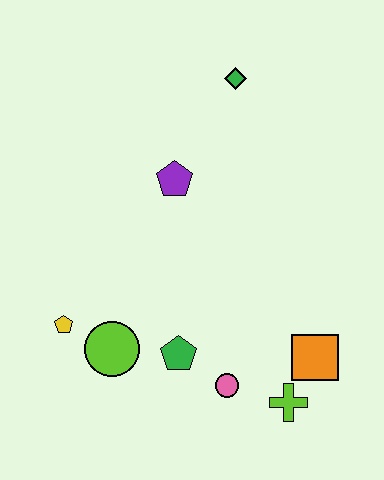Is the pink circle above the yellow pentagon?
No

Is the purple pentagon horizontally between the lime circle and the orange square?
Yes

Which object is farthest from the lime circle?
The green diamond is farthest from the lime circle.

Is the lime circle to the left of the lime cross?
Yes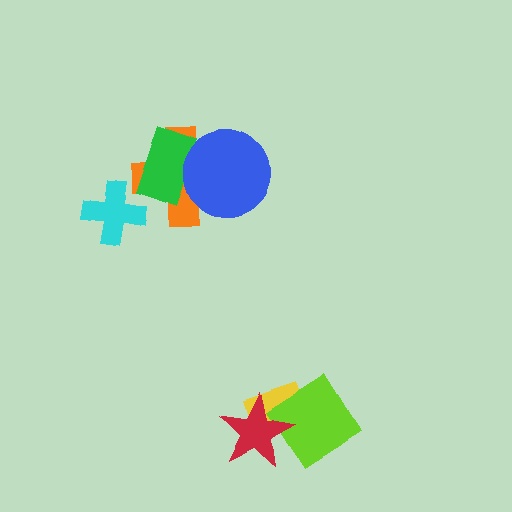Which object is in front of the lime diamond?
The red star is in front of the lime diamond.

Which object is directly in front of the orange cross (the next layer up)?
The green rectangle is directly in front of the orange cross.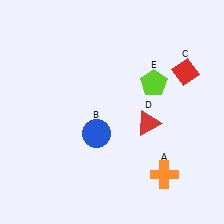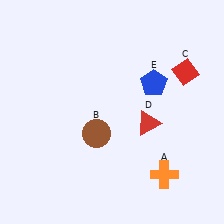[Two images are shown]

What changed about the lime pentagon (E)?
In Image 1, E is lime. In Image 2, it changed to blue.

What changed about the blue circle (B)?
In Image 1, B is blue. In Image 2, it changed to brown.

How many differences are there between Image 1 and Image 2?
There are 2 differences between the two images.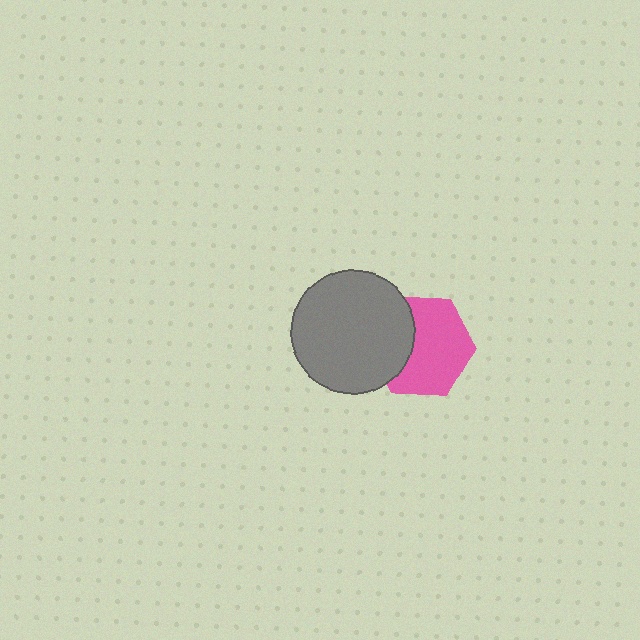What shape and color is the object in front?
The object in front is a gray circle.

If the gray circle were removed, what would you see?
You would see the complete pink hexagon.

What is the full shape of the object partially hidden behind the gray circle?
The partially hidden object is a pink hexagon.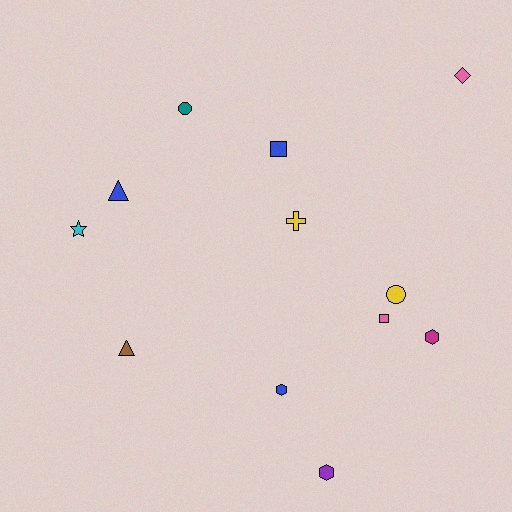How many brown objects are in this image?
There is 1 brown object.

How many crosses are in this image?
There is 1 cross.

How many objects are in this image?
There are 12 objects.